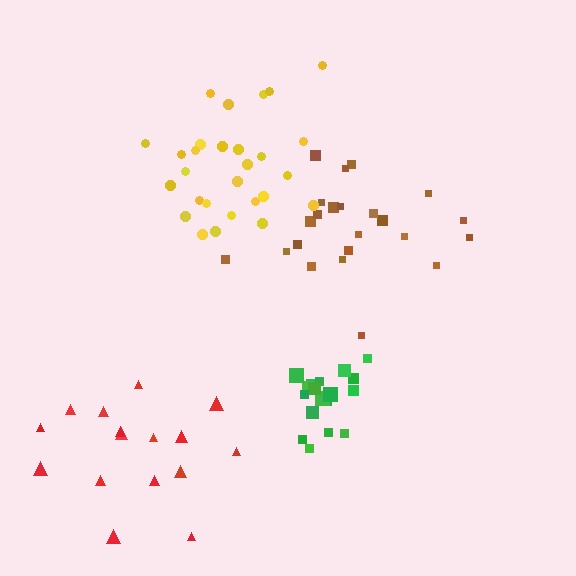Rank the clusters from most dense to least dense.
green, yellow, brown, red.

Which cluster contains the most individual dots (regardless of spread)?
Yellow (29).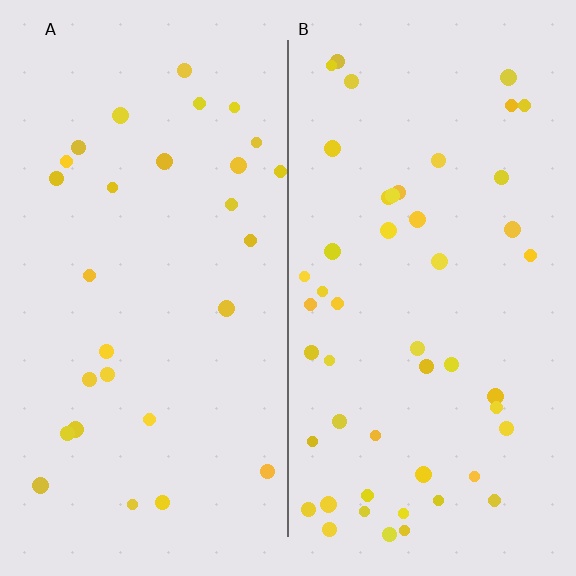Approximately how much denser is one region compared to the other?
Approximately 1.7× — region B over region A.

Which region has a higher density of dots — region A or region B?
B (the right).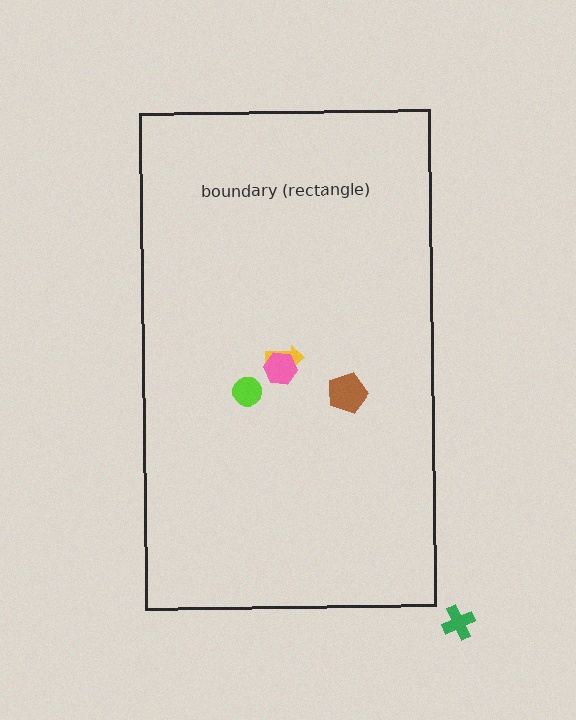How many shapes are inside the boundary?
4 inside, 1 outside.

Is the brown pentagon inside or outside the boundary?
Inside.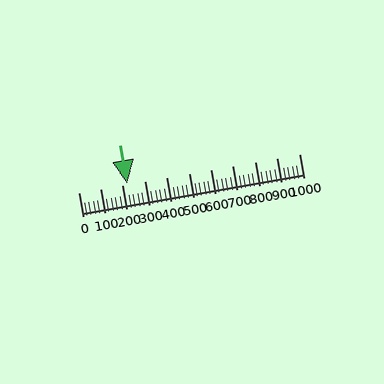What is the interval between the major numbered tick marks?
The major tick marks are spaced 100 units apart.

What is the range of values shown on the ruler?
The ruler shows values from 0 to 1000.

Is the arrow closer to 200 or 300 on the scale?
The arrow is closer to 200.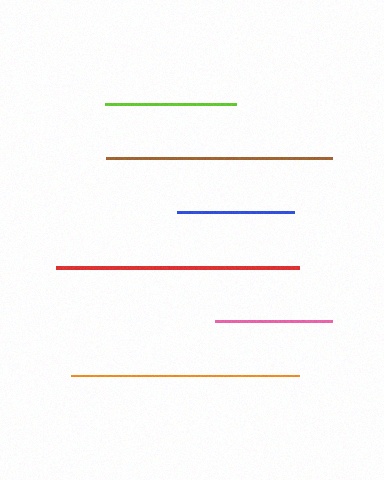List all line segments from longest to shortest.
From longest to shortest: red, orange, brown, lime, blue, pink.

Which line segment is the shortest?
The pink line is the shortest at approximately 117 pixels.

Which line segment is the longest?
The red line is the longest at approximately 243 pixels.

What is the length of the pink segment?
The pink segment is approximately 117 pixels long.